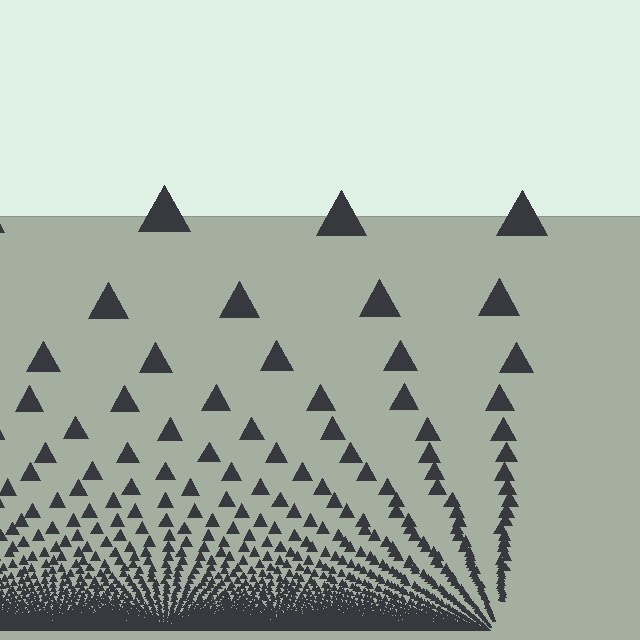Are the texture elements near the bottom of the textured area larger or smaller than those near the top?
Smaller. The gradient is inverted — elements near the bottom are smaller and denser.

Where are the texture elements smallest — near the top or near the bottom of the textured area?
Near the bottom.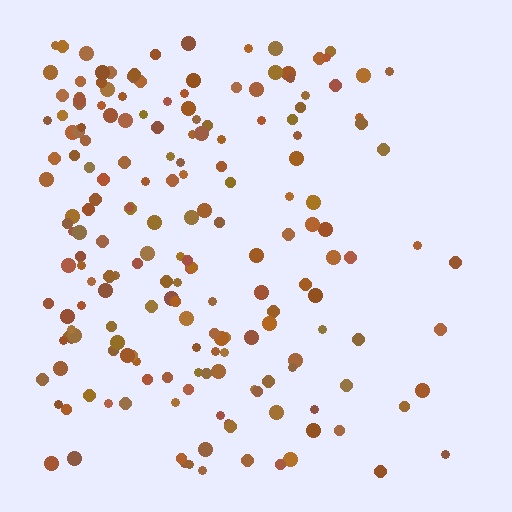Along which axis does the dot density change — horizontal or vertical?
Horizontal.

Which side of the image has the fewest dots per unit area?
The right.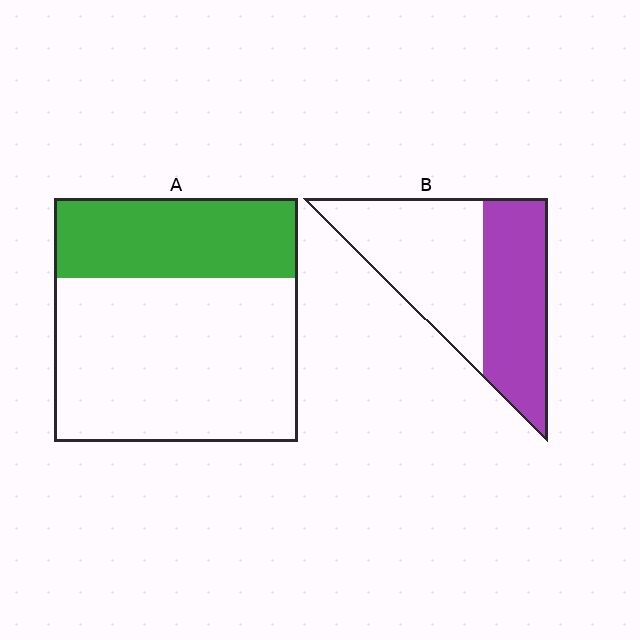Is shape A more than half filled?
No.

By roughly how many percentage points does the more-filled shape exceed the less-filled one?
By roughly 15 percentage points (B over A).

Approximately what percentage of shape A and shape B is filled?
A is approximately 35% and B is approximately 45%.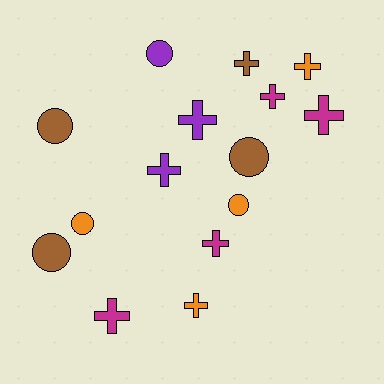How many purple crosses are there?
There are 2 purple crosses.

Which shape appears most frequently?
Cross, with 9 objects.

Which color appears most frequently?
Magenta, with 4 objects.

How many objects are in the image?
There are 15 objects.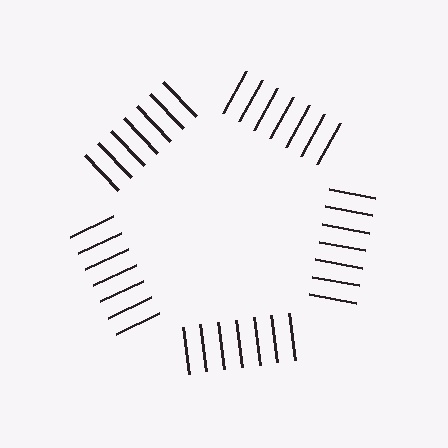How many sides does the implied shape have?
5 sides — the line-ends trace a pentagon.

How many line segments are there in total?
35 — 7 along each of the 5 edges.